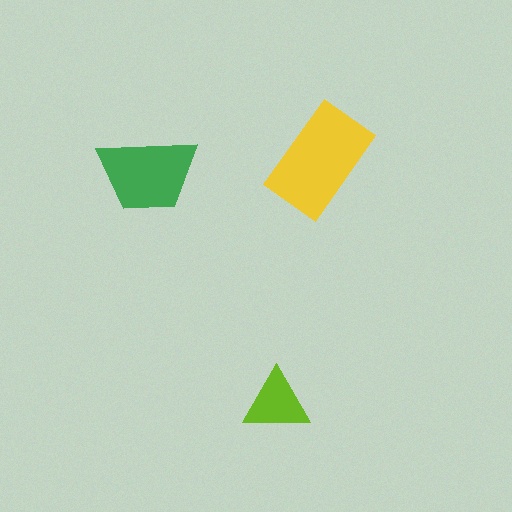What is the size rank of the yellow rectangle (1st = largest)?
1st.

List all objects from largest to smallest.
The yellow rectangle, the green trapezoid, the lime triangle.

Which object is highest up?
The yellow rectangle is topmost.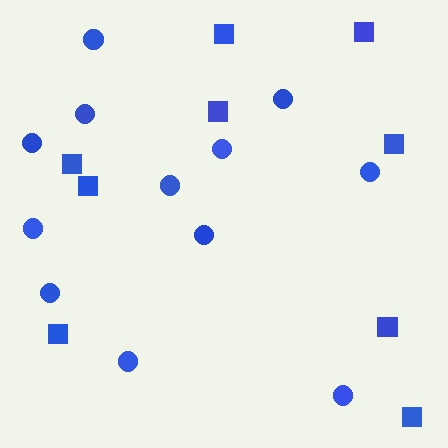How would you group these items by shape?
There are 2 groups: one group of squares (9) and one group of circles (12).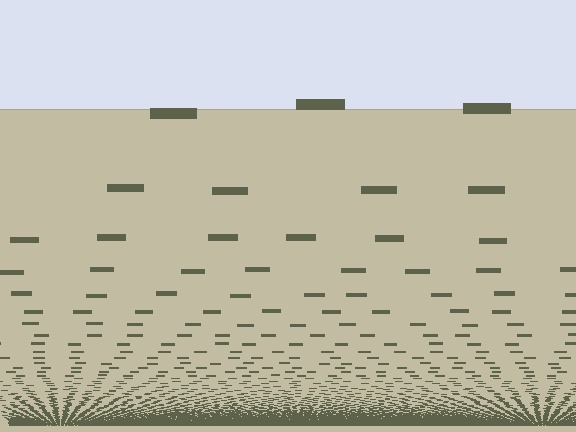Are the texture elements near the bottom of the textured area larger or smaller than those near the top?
Smaller. The gradient is inverted — elements near the bottom are smaller and denser.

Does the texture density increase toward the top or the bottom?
Density increases toward the bottom.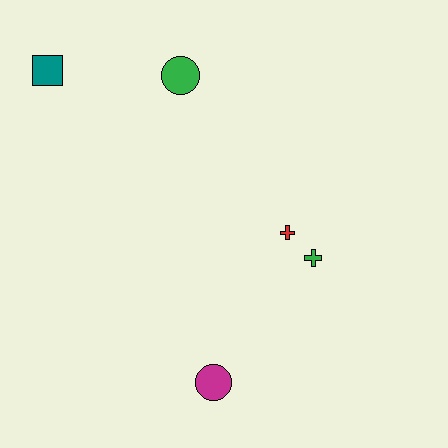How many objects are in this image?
There are 5 objects.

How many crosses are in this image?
There are 2 crosses.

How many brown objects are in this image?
There are no brown objects.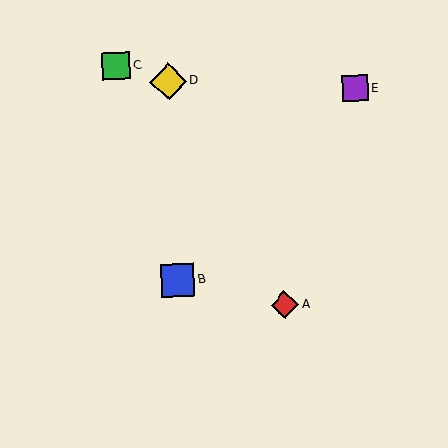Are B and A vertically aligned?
No, B is at x≈178 and A is at x≈285.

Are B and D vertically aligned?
Yes, both are at x≈178.